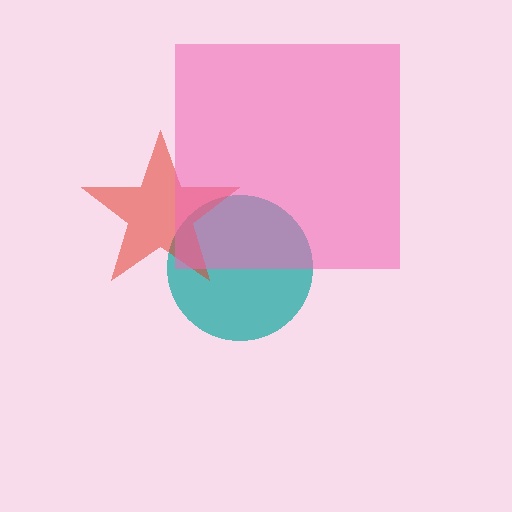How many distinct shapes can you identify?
There are 3 distinct shapes: a teal circle, a red star, a pink square.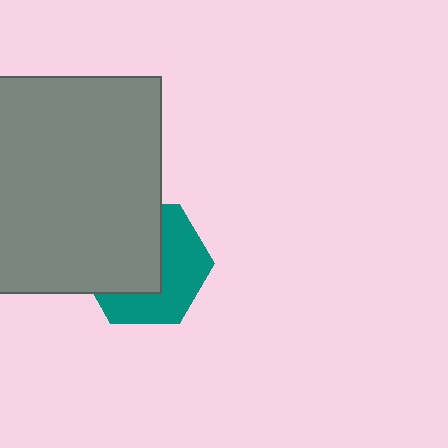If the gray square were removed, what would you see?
You would see the complete teal hexagon.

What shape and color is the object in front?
The object in front is a gray square.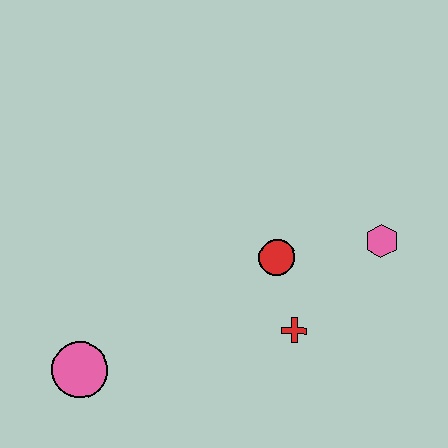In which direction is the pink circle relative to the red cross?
The pink circle is to the left of the red cross.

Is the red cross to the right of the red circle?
Yes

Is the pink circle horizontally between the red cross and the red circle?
No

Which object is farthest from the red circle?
The pink circle is farthest from the red circle.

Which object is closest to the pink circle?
The red cross is closest to the pink circle.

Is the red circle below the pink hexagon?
Yes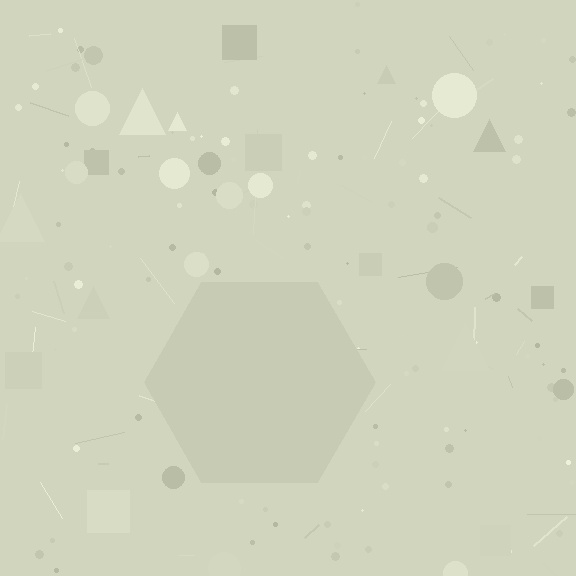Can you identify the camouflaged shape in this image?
The camouflaged shape is a hexagon.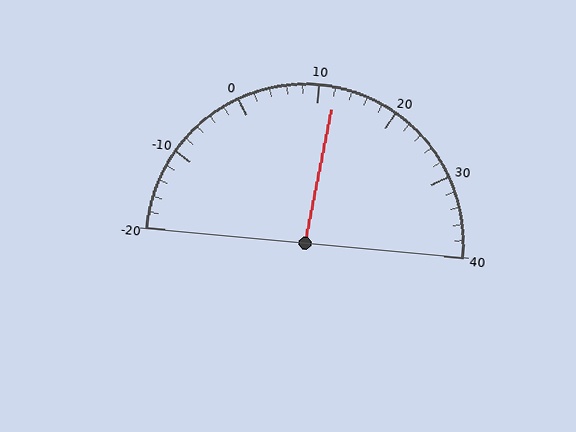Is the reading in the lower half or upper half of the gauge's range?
The reading is in the upper half of the range (-20 to 40).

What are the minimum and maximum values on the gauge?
The gauge ranges from -20 to 40.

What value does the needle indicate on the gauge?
The needle indicates approximately 12.